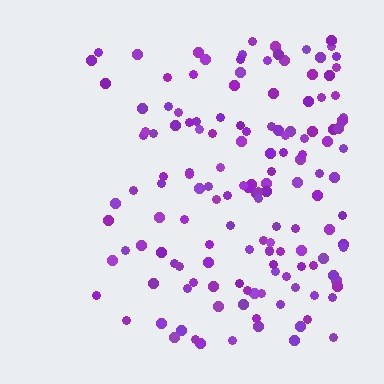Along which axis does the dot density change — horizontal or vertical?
Horizontal.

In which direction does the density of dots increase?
From left to right, with the right side densest.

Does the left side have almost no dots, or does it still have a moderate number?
Still a moderate number, just noticeably fewer than the right.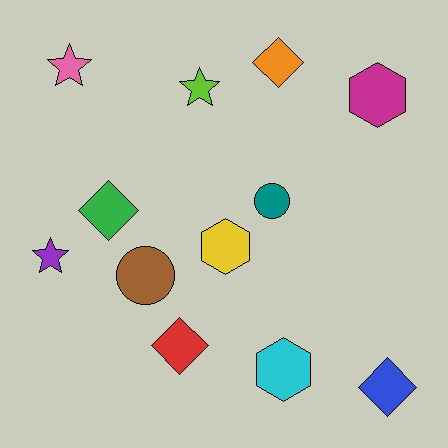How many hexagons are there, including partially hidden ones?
There are 3 hexagons.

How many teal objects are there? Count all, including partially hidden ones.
There is 1 teal object.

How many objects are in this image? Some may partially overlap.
There are 12 objects.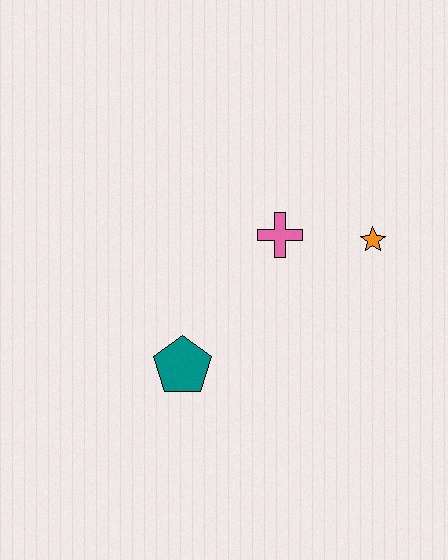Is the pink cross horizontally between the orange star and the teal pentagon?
Yes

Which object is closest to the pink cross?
The orange star is closest to the pink cross.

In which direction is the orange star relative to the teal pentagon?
The orange star is to the right of the teal pentagon.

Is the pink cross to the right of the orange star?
No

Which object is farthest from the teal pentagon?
The orange star is farthest from the teal pentagon.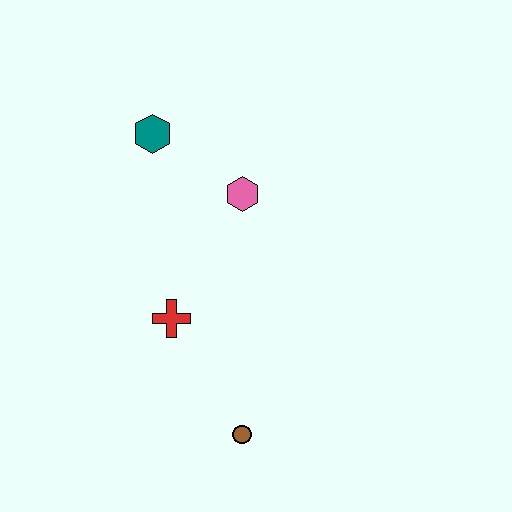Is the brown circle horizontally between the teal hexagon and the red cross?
No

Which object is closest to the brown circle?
The red cross is closest to the brown circle.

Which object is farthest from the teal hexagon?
The brown circle is farthest from the teal hexagon.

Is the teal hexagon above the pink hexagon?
Yes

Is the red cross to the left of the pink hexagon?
Yes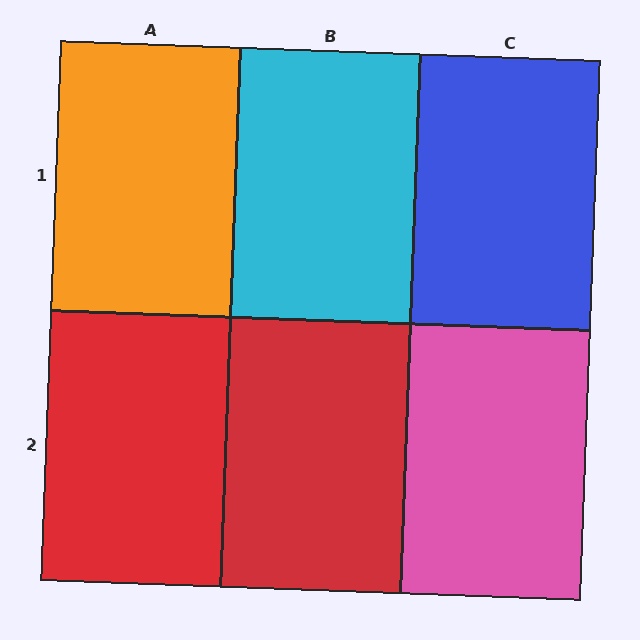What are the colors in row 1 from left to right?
Orange, cyan, blue.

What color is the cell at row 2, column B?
Red.